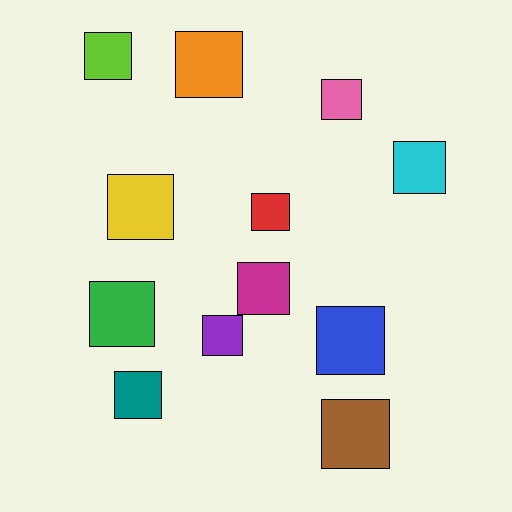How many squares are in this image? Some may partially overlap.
There are 12 squares.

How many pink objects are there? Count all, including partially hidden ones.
There is 1 pink object.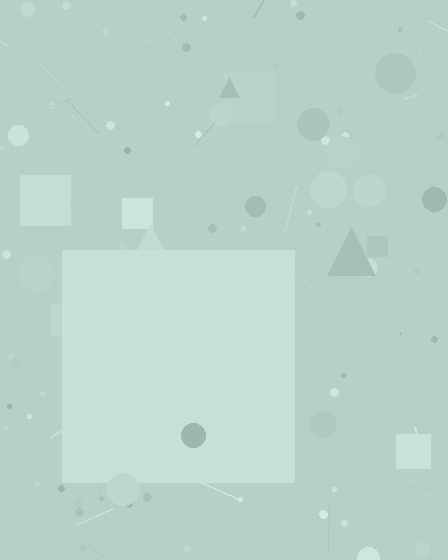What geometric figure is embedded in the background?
A square is embedded in the background.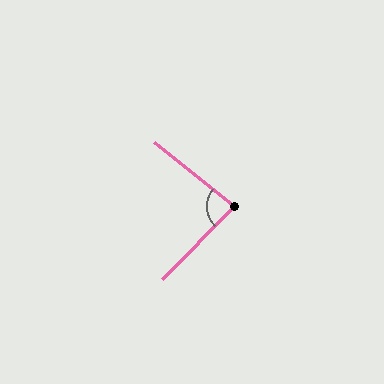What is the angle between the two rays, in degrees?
Approximately 84 degrees.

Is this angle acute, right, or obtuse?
It is acute.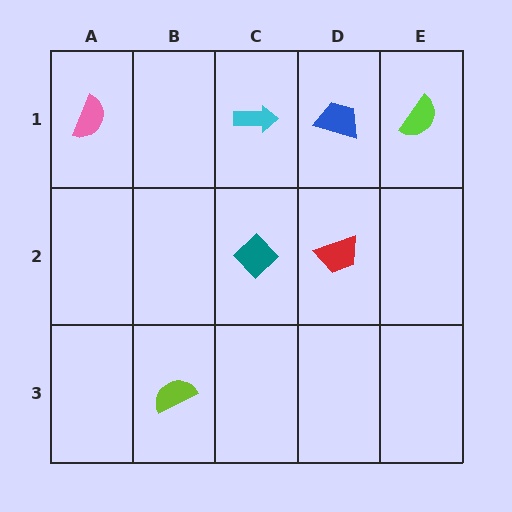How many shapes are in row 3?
1 shape.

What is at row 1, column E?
A lime semicircle.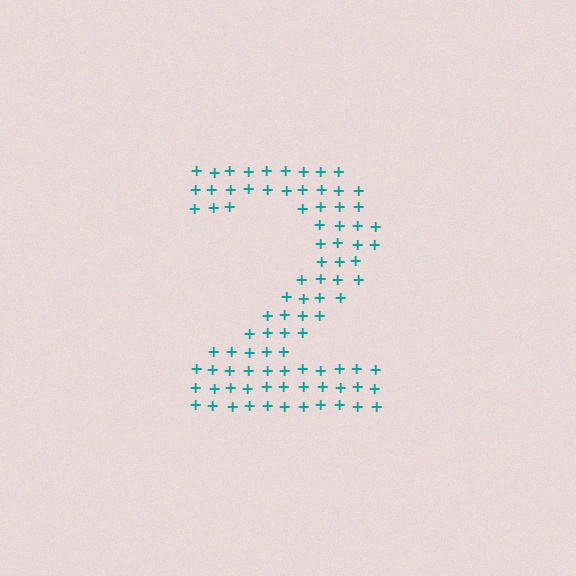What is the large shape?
The large shape is the digit 2.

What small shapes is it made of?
It is made of small plus signs.